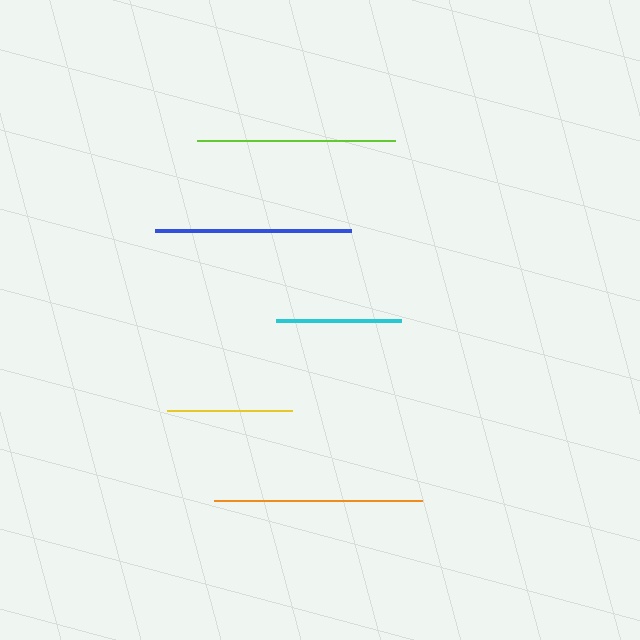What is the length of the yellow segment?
The yellow segment is approximately 125 pixels long.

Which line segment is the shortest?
The yellow line is the shortest at approximately 125 pixels.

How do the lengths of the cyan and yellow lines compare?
The cyan and yellow lines are approximately the same length.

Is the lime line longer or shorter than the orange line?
The orange line is longer than the lime line.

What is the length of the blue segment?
The blue segment is approximately 195 pixels long.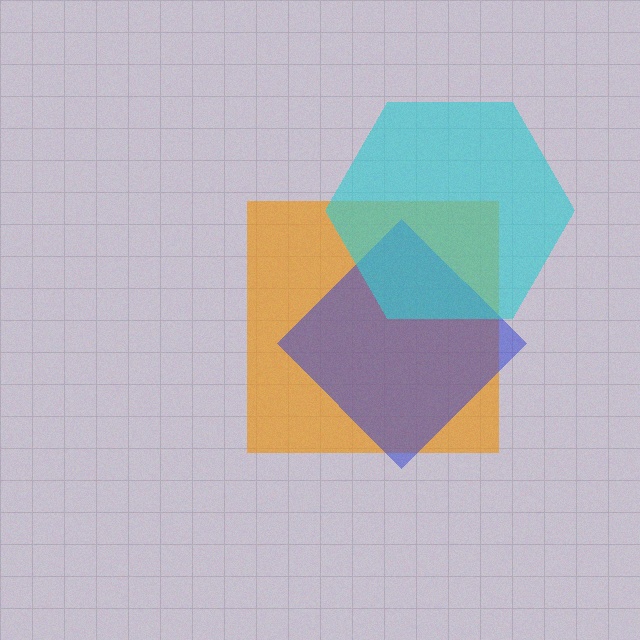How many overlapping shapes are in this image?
There are 3 overlapping shapes in the image.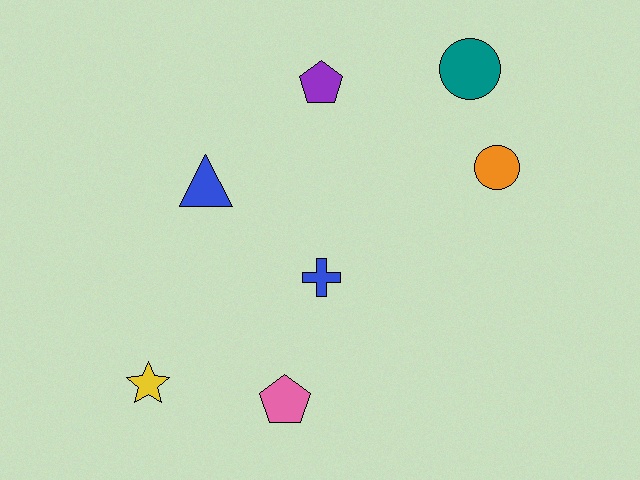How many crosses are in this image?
There is 1 cross.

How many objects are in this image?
There are 7 objects.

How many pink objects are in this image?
There is 1 pink object.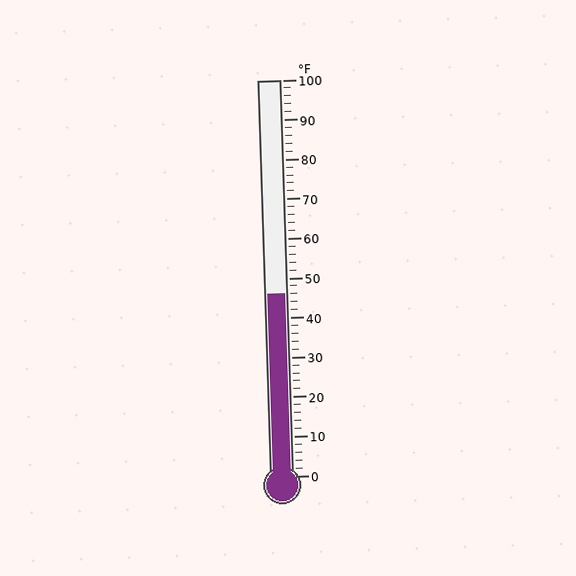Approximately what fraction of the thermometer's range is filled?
The thermometer is filled to approximately 45% of its range.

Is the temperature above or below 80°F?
The temperature is below 80°F.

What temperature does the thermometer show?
The thermometer shows approximately 46°F.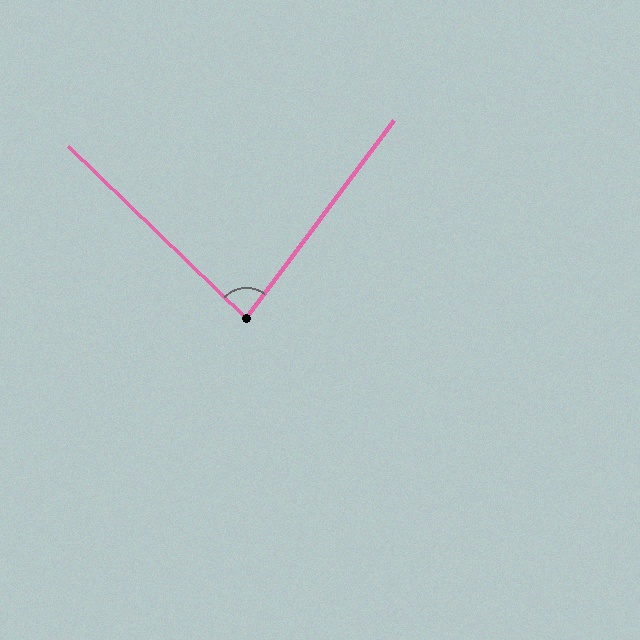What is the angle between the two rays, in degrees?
Approximately 83 degrees.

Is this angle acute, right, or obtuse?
It is acute.